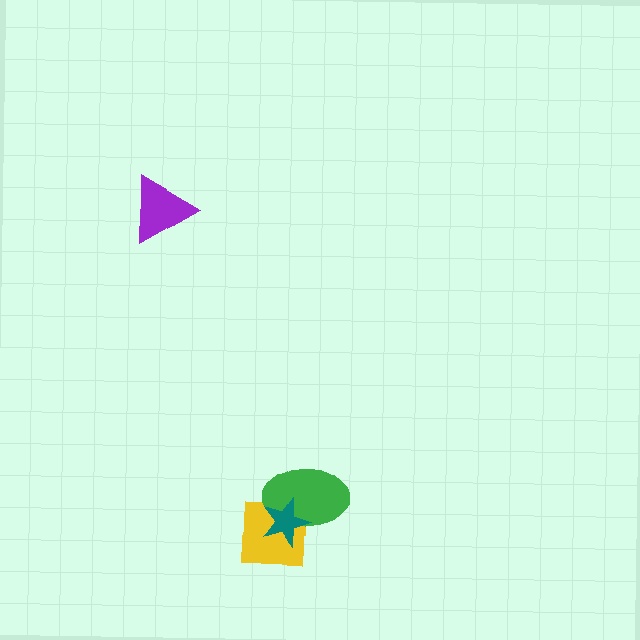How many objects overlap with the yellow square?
2 objects overlap with the yellow square.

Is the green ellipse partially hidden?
Yes, it is partially covered by another shape.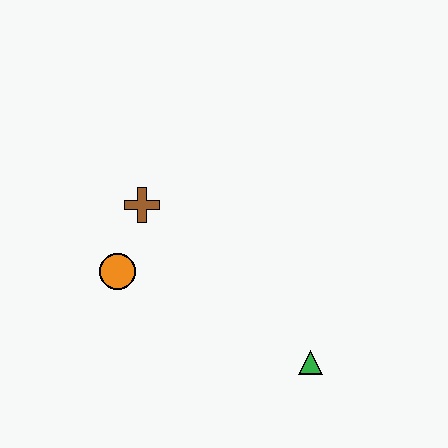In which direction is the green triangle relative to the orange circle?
The green triangle is to the right of the orange circle.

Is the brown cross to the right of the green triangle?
No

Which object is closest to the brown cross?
The orange circle is closest to the brown cross.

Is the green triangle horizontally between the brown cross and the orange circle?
No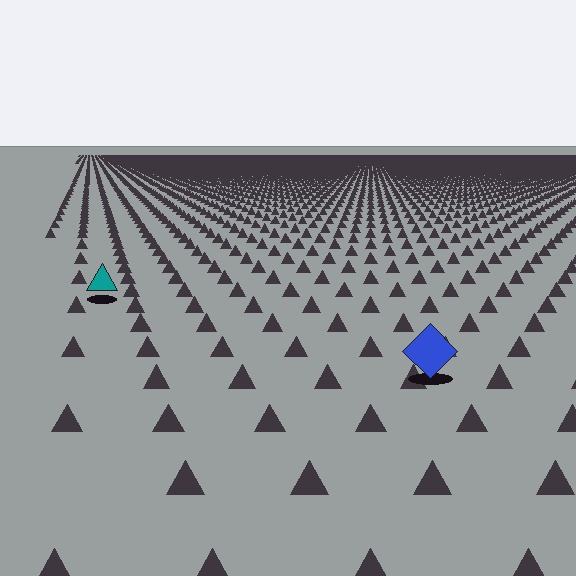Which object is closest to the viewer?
The blue diamond is closest. The texture marks near it are larger and more spread out.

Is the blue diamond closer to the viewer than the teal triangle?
Yes. The blue diamond is closer — you can tell from the texture gradient: the ground texture is coarser near it.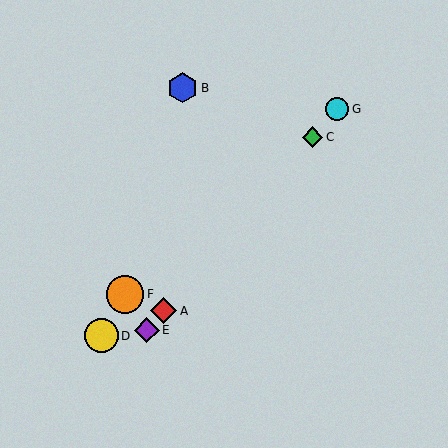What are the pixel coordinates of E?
Object E is at (147, 330).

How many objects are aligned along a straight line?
4 objects (A, C, E, G) are aligned along a straight line.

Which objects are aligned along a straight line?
Objects A, C, E, G are aligned along a straight line.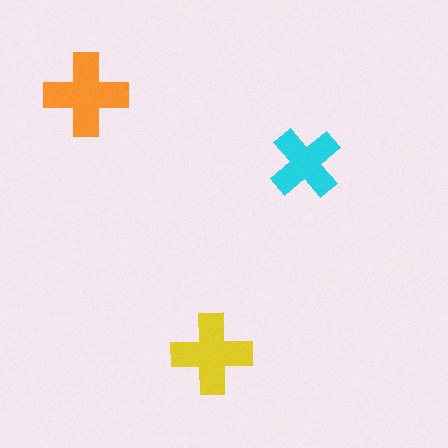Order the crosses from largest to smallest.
the orange one, the yellow one, the cyan one.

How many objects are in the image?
There are 3 objects in the image.